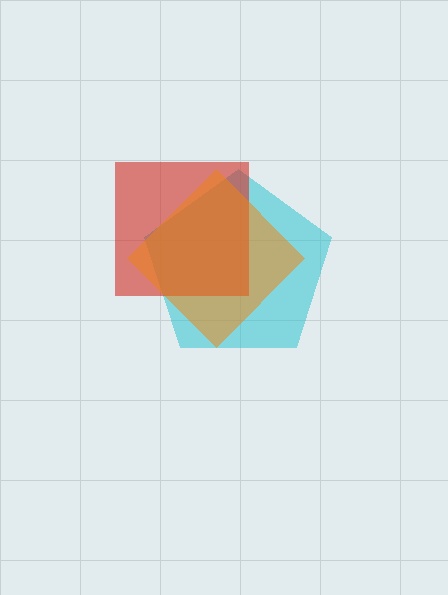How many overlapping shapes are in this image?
There are 3 overlapping shapes in the image.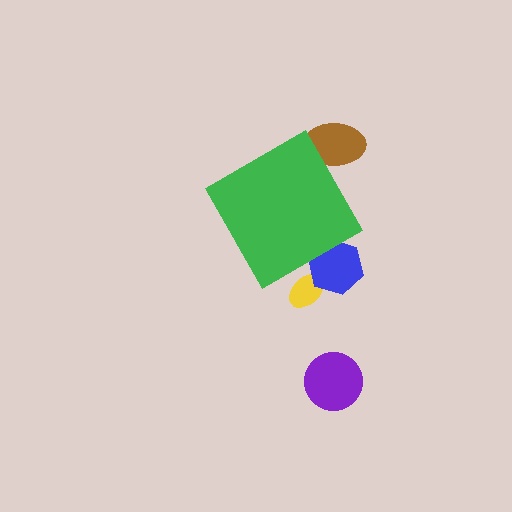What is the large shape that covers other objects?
A green diamond.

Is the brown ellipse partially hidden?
Yes, the brown ellipse is partially hidden behind the green diamond.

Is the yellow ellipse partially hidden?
Yes, the yellow ellipse is partially hidden behind the green diamond.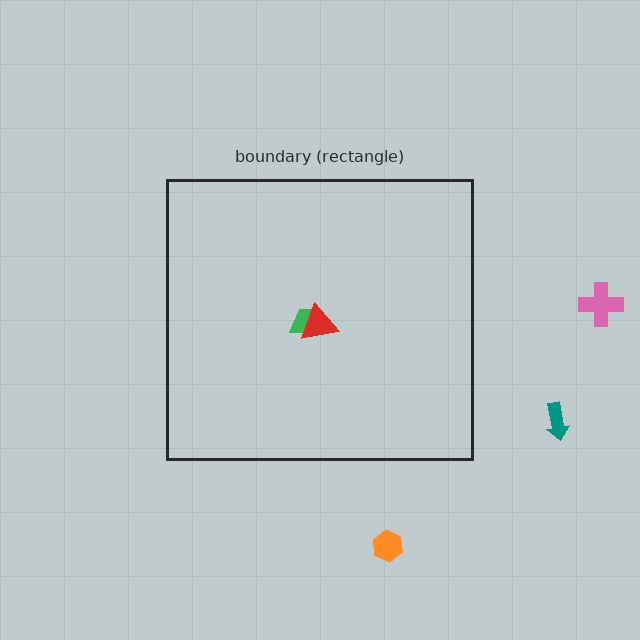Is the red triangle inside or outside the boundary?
Inside.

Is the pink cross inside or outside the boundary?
Outside.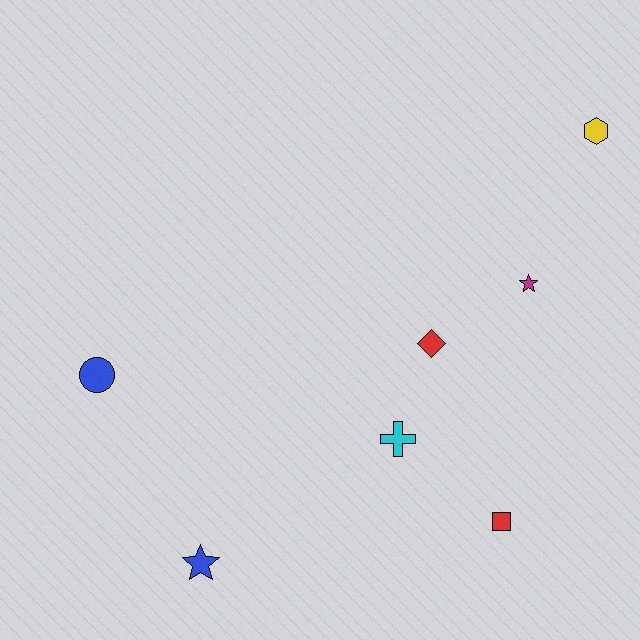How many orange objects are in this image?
There are no orange objects.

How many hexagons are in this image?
There is 1 hexagon.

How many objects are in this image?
There are 7 objects.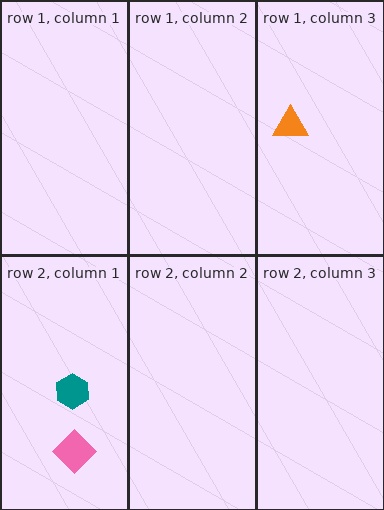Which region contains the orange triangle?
The row 1, column 3 region.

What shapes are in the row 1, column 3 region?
The orange triangle.